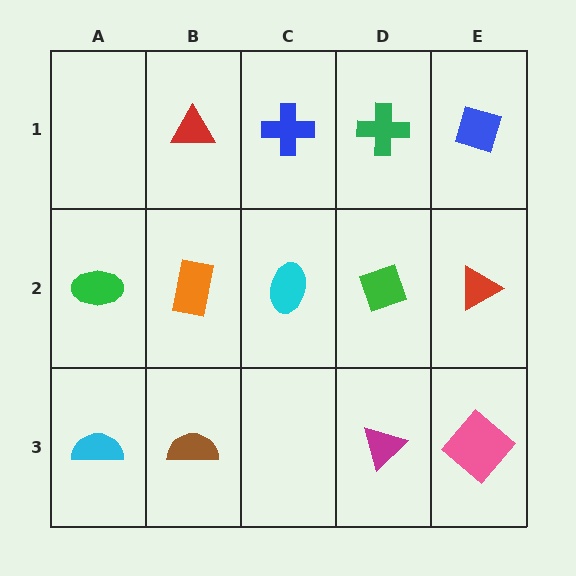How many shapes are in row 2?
5 shapes.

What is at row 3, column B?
A brown semicircle.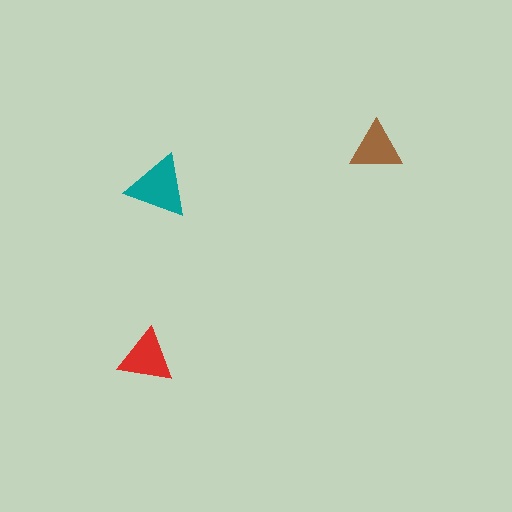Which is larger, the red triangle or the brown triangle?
The red one.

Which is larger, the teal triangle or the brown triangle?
The teal one.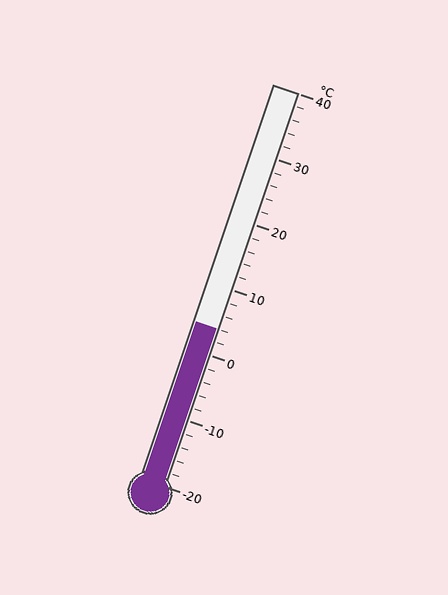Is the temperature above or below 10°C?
The temperature is below 10°C.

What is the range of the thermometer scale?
The thermometer scale ranges from -20°C to 40°C.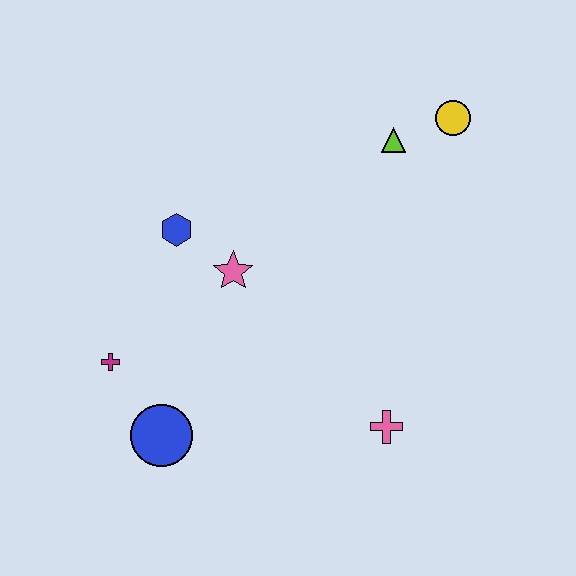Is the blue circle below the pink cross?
Yes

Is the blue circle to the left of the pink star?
Yes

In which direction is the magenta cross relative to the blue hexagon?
The magenta cross is below the blue hexagon.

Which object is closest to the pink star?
The blue hexagon is closest to the pink star.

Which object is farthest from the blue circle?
The yellow circle is farthest from the blue circle.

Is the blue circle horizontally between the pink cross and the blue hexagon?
No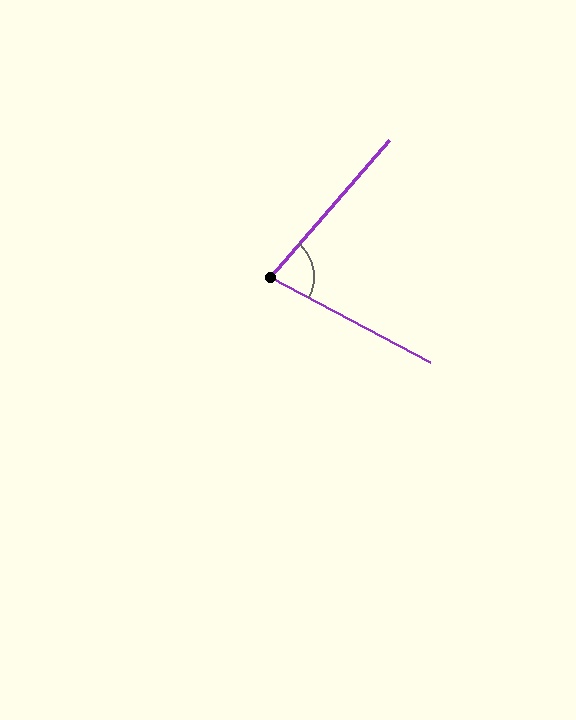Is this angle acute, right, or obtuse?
It is acute.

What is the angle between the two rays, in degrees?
Approximately 77 degrees.